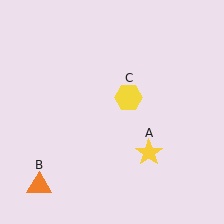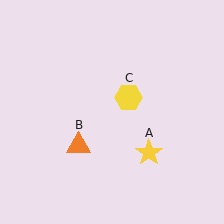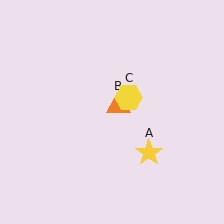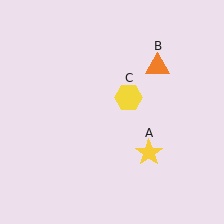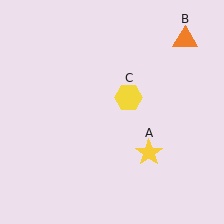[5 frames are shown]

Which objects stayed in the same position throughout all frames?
Yellow star (object A) and yellow hexagon (object C) remained stationary.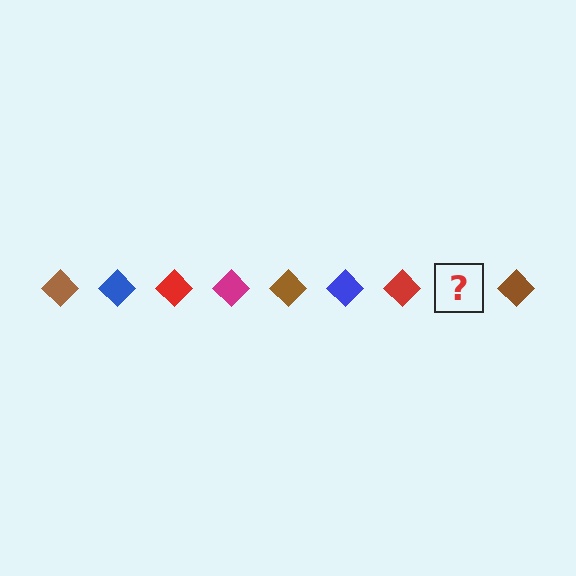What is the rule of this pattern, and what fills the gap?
The rule is that the pattern cycles through brown, blue, red, magenta diamonds. The gap should be filled with a magenta diamond.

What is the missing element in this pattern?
The missing element is a magenta diamond.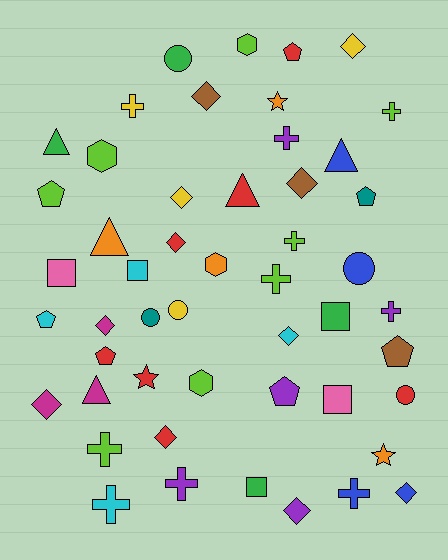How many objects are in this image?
There are 50 objects.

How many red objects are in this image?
There are 7 red objects.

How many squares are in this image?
There are 5 squares.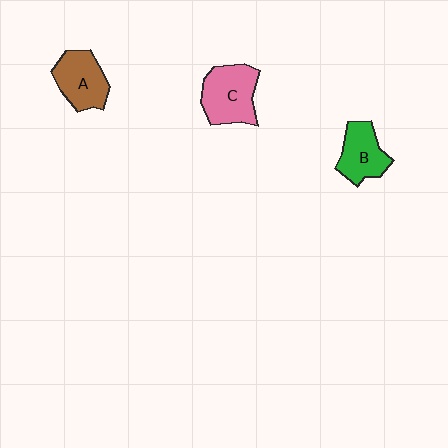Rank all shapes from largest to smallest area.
From largest to smallest: C (pink), A (brown), B (green).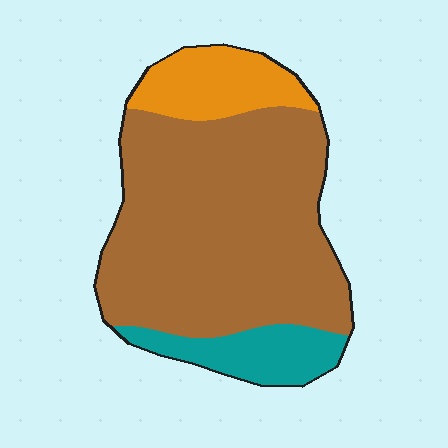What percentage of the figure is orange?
Orange covers roughly 15% of the figure.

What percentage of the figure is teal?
Teal takes up less than a sixth of the figure.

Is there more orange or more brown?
Brown.